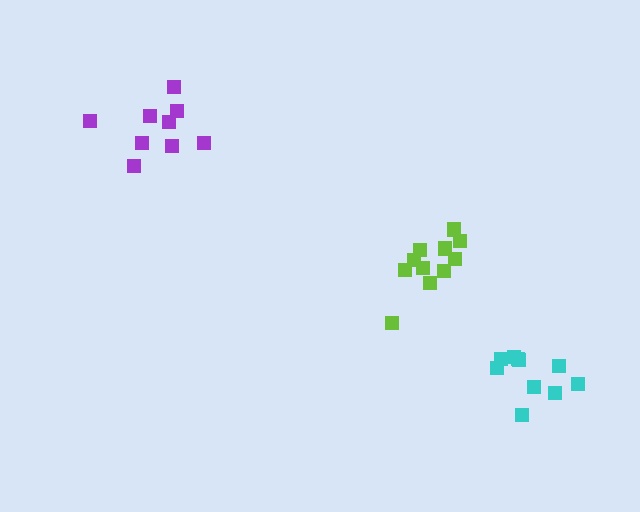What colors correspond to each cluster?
The clusters are colored: lime, purple, cyan.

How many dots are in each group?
Group 1: 11 dots, Group 2: 9 dots, Group 3: 10 dots (30 total).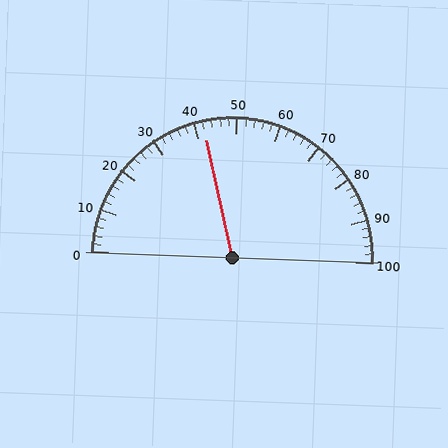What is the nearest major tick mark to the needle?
The nearest major tick mark is 40.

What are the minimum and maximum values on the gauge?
The gauge ranges from 0 to 100.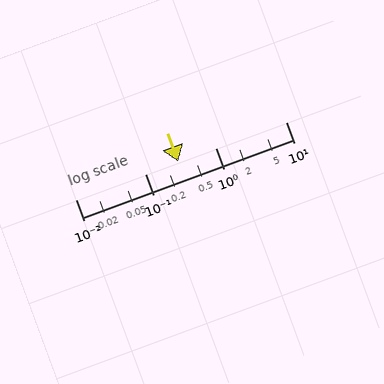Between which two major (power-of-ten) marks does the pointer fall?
The pointer is between 0.1 and 1.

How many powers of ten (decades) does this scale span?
The scale spans 3 decades, from 0.01 to 10.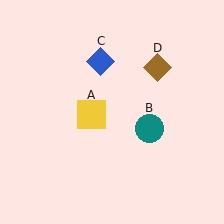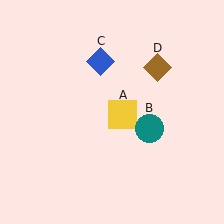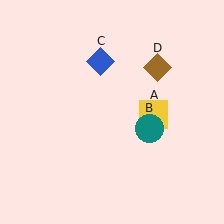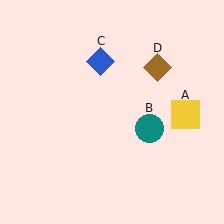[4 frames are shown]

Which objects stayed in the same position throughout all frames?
Teal circle (object B) and blue diamond (object C) and brown diamond (object D) remained stationary.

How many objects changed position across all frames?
1 object changed position: yellow square (object A).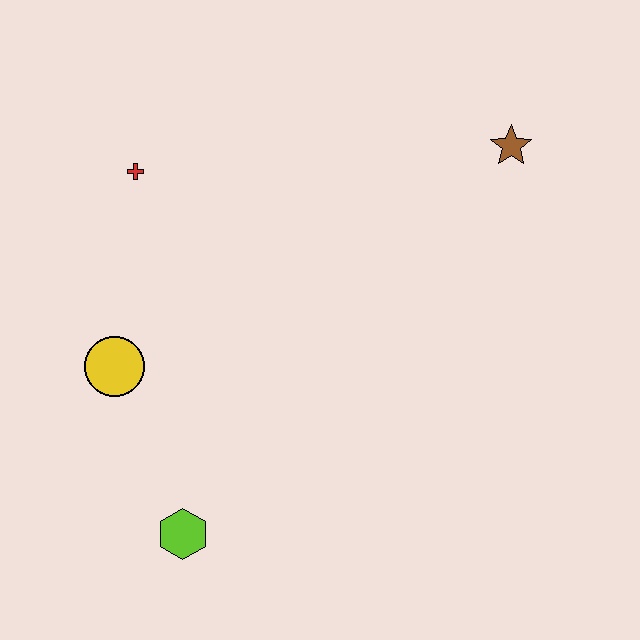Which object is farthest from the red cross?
The brown star is farthest from the red cross.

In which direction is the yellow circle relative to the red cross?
The yellow circle is below the red cross.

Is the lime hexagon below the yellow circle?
Yes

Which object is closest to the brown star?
The red cross is closest to the brown star.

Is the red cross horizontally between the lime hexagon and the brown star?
No